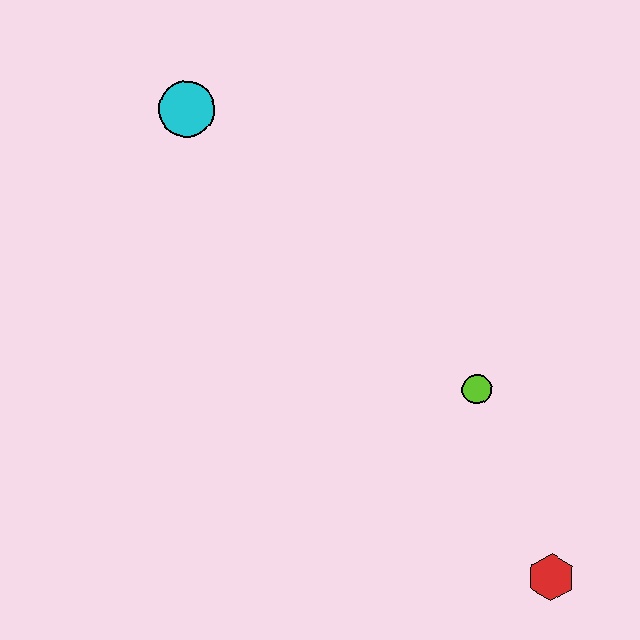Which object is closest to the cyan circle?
The lime circle is closest to the cyan circle.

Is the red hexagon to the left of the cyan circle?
No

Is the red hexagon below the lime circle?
Yes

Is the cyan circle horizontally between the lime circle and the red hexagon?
No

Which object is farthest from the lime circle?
The cyan circle is farthest from the lime circle.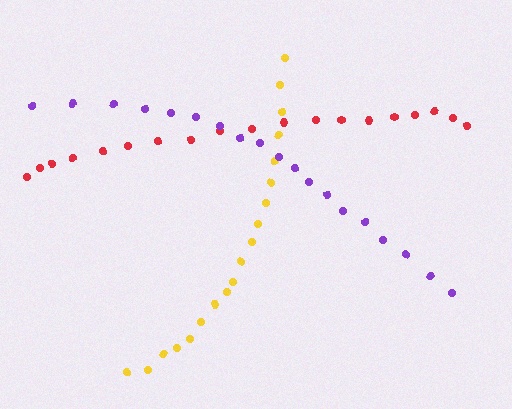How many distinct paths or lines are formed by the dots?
There are 3 distinct paths.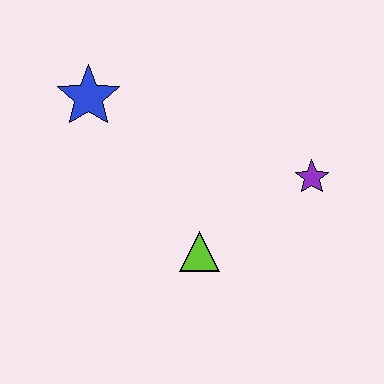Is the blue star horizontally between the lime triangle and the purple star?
No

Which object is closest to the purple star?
The lime triangle is closest to the purple star.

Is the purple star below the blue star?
Yes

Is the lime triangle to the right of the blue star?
Yes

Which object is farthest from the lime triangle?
The blue star is farthest from the lime triangle.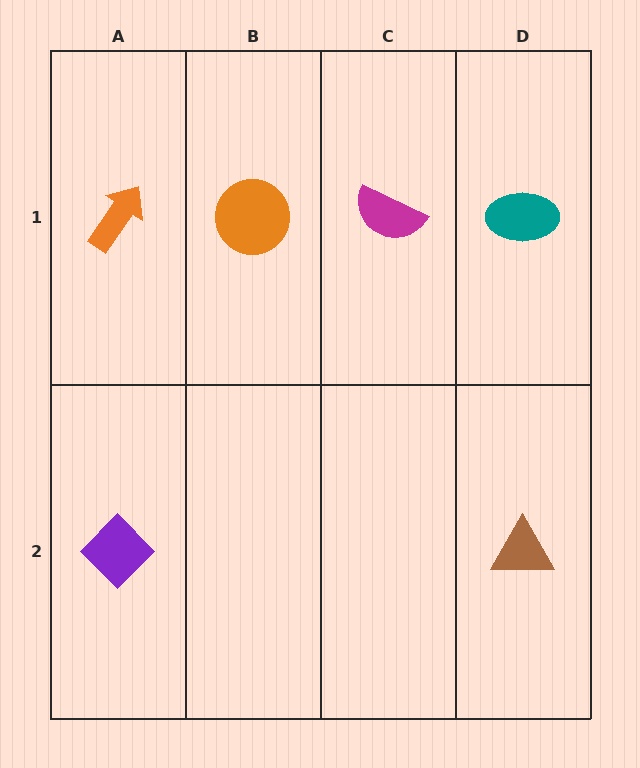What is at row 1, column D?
A teal ellipse.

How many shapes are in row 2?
2 shapes.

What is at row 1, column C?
A magenta semicircle.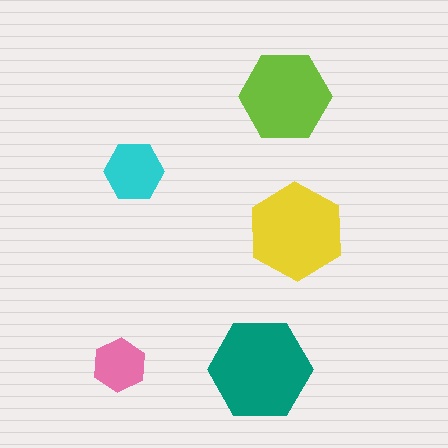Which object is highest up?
The lime hexagon is topmost.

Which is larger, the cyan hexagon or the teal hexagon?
The teal one.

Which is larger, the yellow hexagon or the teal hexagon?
The teal one.